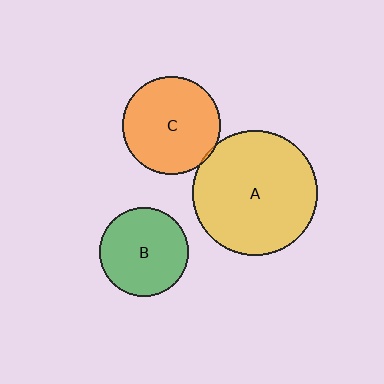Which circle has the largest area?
Circle A (yellow).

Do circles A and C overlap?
Yes.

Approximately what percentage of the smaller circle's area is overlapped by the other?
Approximately 5%.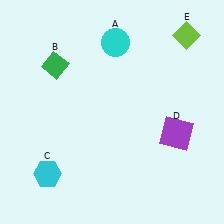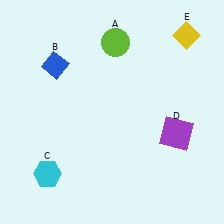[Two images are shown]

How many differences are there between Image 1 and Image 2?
There are 3 differences between the two images.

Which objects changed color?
A changed from cyan to lime. B changed from green to blue. E changed from lime to yellow.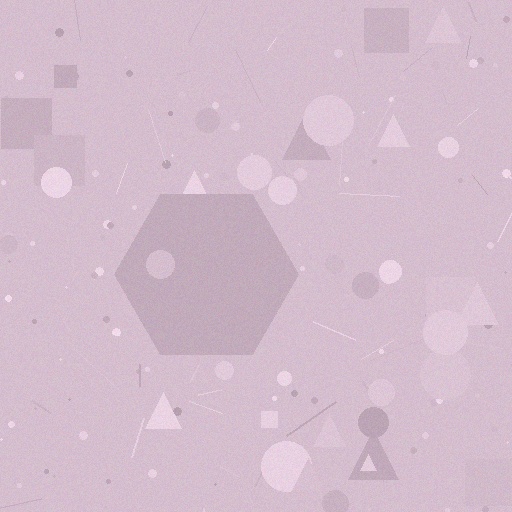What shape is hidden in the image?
A hexagon is hidden in the image.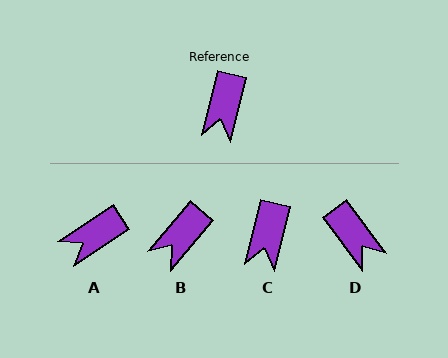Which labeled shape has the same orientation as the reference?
C.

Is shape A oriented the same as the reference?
No, it is off by about 43 degrees.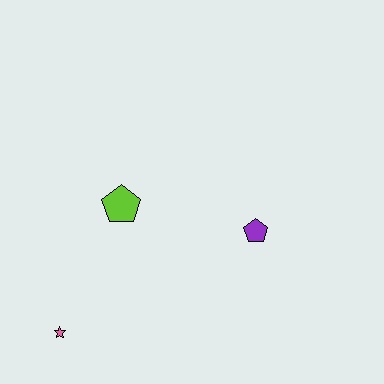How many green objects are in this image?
There are no green objects.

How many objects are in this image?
There are 3 objects.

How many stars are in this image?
There is 1 star.